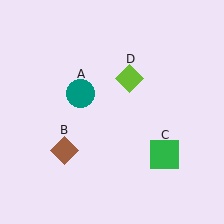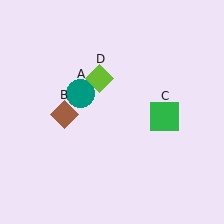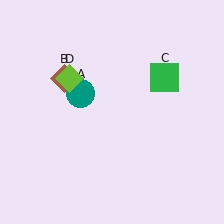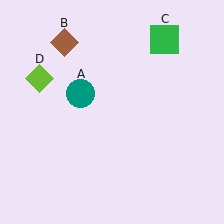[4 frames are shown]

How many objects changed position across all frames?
3 objects changed position: brown diamond (object B), green square (object C), lime diamond (object D).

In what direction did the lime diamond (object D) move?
The lime diamond (object D) moved left.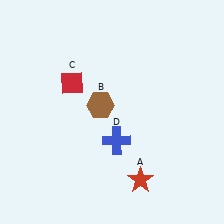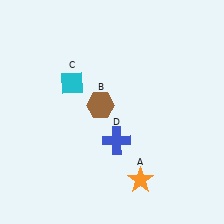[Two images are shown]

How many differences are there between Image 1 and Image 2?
There are 2 differences between the two images.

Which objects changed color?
A changed from red to orange. C changed from red to cyan.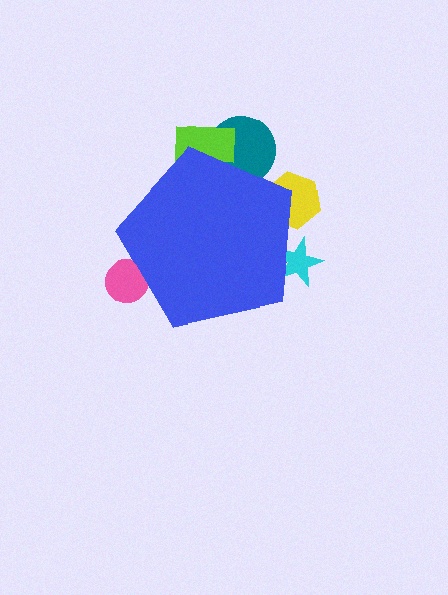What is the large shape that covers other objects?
A blue pentagon.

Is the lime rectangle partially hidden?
Yes, the lime rectangle is partially hidden behind the blue pentagon.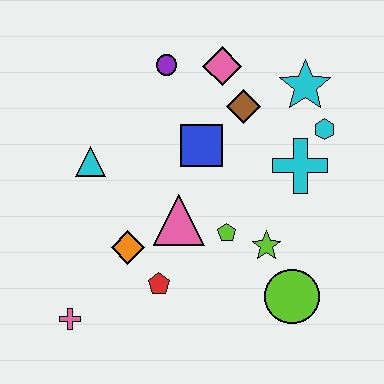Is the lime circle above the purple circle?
No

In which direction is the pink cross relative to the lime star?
The pink cross is to the left of the lime star.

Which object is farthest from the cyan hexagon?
The pink cross is farthest from the cyan hexagon.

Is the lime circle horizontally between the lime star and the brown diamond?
No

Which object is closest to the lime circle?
The lime star is closest to the lime circle.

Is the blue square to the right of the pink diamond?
No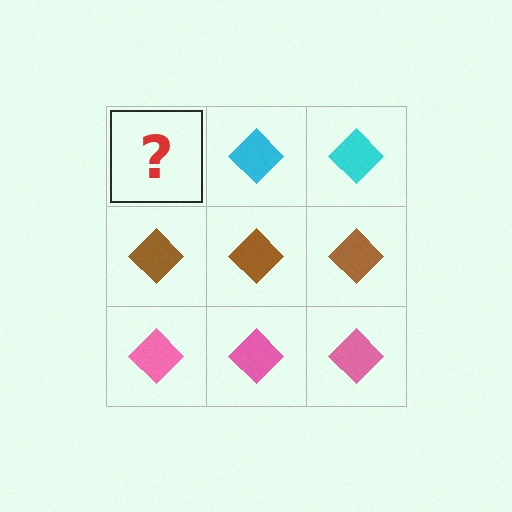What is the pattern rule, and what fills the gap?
The rule is that each row has a consistent color. The gap should be filled with a cyan diamond.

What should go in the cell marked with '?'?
The missing cell should contain a cyan diamond.